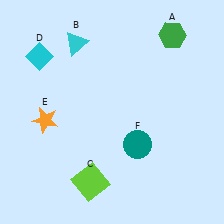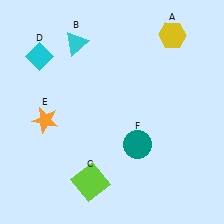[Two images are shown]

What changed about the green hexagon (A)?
In Image 1, A is green. In Image 2, it changed to yellow.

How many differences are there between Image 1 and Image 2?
There is 1 difference between the two images.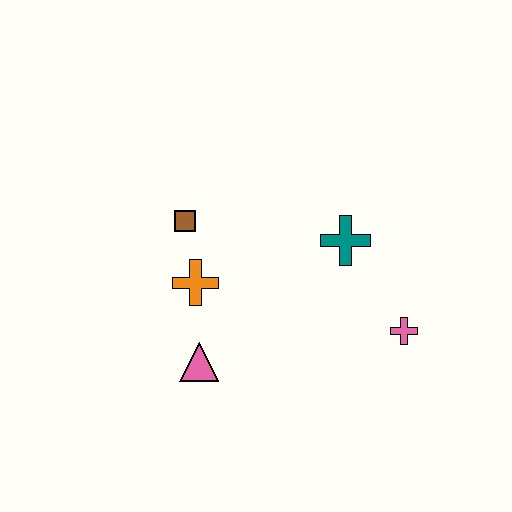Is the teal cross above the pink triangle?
Yes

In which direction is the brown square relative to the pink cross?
The brown square is to the left of the pink cross.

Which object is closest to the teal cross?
The pink cross is closest to the teal cross.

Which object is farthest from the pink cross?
The brown square is farthest from the pink cross.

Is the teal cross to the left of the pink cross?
Yes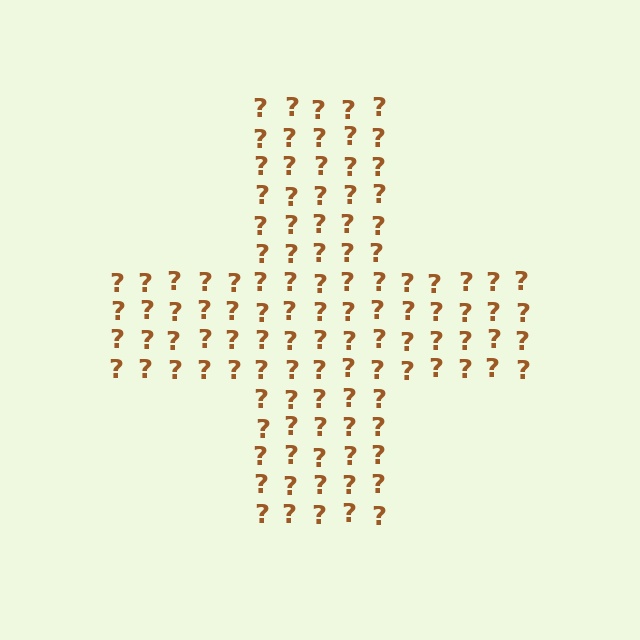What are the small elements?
The small elements are question marks.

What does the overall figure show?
The overall figure shows a cross.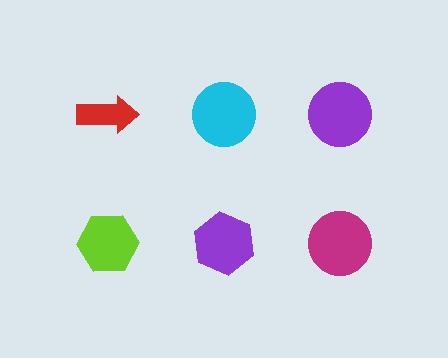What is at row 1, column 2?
A cyan circle.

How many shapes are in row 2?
3 shapes.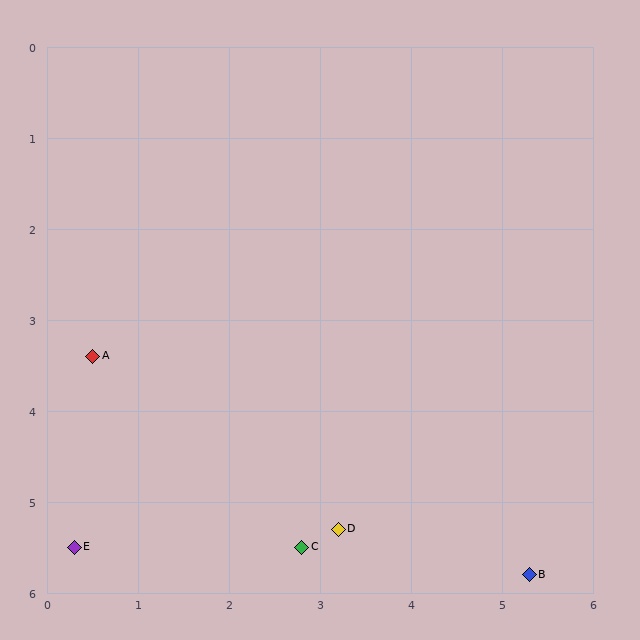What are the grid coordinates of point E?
Point E is at approximately (0.3, 5.5).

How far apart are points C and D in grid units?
Points C and D are about 0.4 grid units apart.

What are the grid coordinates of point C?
Point C is at approximately (2.8, 5.5).